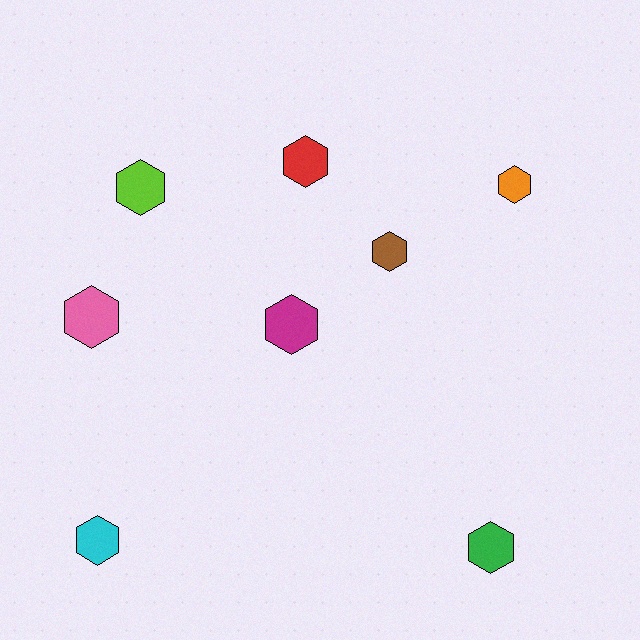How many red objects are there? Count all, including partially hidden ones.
There is 1 red object.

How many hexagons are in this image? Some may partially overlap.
There are 8 hexagons.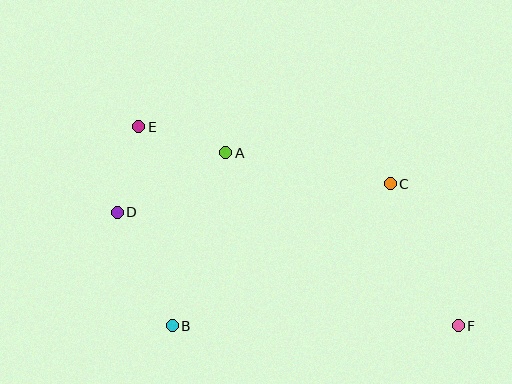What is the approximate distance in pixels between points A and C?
The distance between A and C is approximately 168 pixels.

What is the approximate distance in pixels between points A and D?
The distance between A and D is approximately 124 pixels.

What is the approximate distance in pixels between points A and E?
The distance between A and E is approximately 91 pixels.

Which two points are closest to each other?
Points D and E are closest to each other.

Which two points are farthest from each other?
Points E and F are farthest from each other.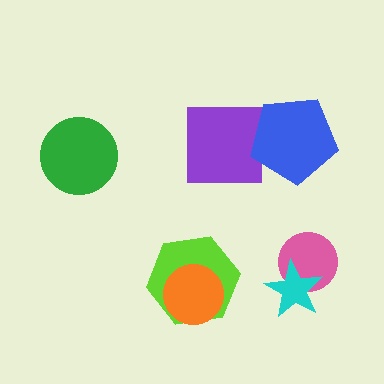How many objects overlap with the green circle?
0 objects overlap with the green circle.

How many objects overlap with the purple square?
1 object overlaps with the purple square.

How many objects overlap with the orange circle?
1 object overlaps with the orange circle.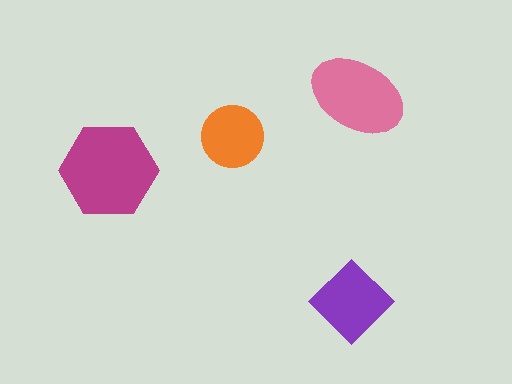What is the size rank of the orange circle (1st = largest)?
4th.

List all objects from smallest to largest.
The orange circle, the purple diamond, the pink ellipse, the magenta hexagon.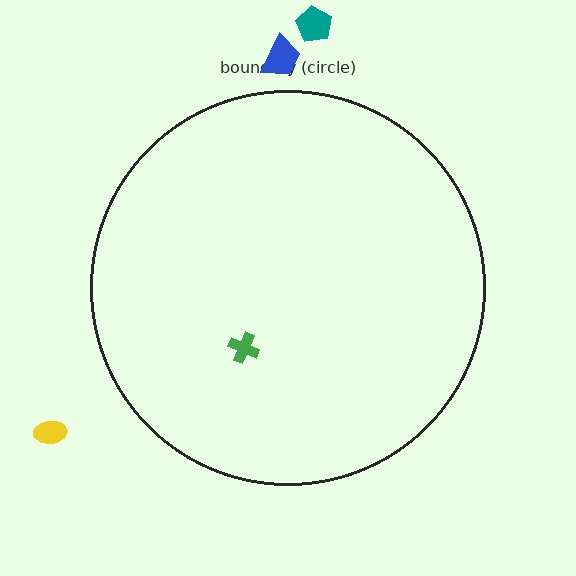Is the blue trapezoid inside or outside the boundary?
Outside.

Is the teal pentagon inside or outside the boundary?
Outside.